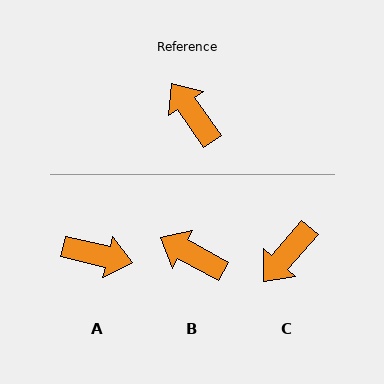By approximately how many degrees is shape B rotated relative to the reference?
Approximately 27 degrees counter-clockwise.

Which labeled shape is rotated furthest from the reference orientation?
A, about 138 degrees away.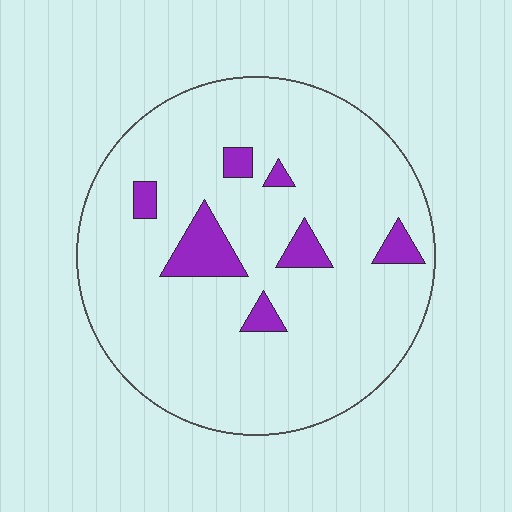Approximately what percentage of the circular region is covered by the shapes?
Approximately 10%.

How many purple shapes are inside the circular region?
7.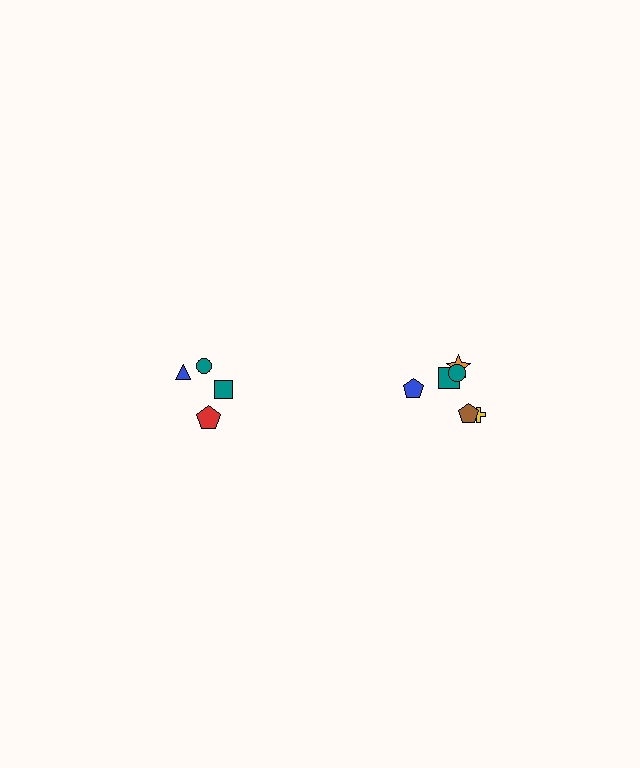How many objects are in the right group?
There are 6 objects.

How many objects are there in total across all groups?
There are 10 objects.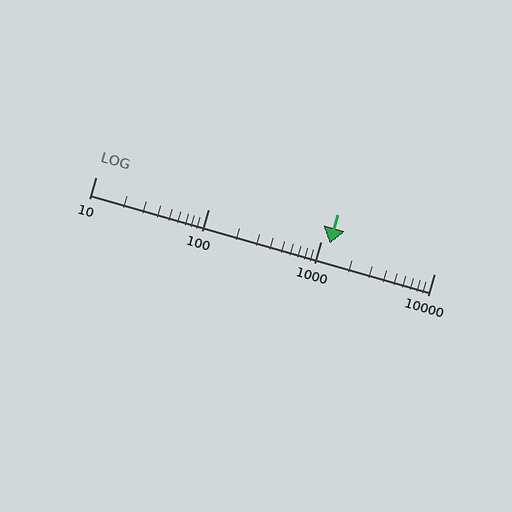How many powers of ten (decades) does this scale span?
The scale spans 3 decades, from 10 to 10000.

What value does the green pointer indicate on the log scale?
The pointer indicates approximately 1200.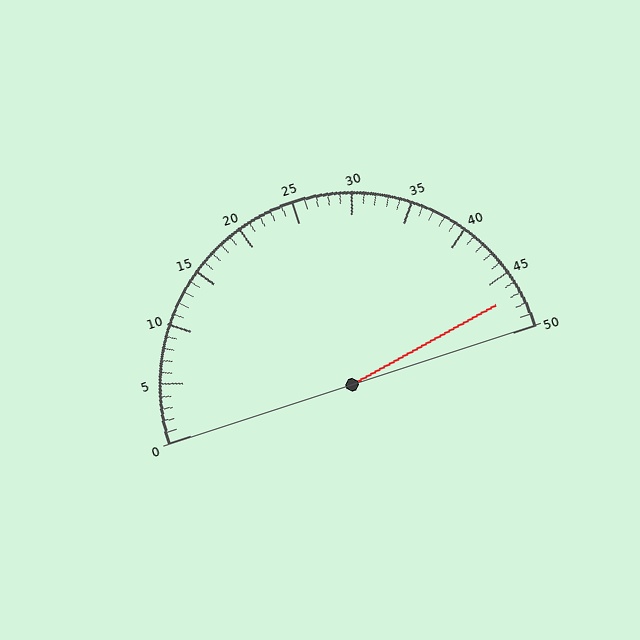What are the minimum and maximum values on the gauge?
The gauge ranges from 0 to 50.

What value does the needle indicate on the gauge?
The needle indicates approximately 47.